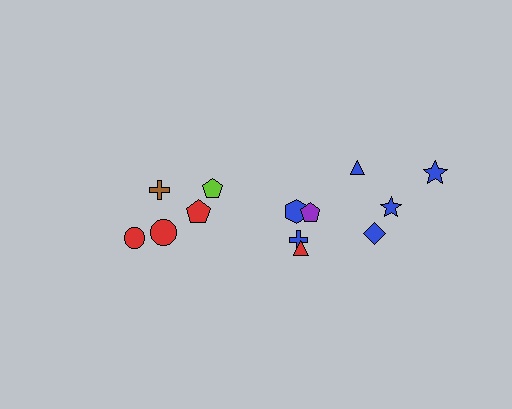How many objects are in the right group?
There are 8 objects.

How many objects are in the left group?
There are 5 objects.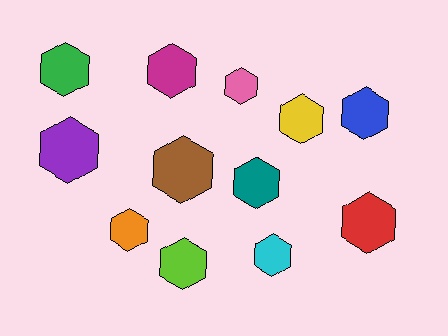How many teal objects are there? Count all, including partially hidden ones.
There is 1 teal object.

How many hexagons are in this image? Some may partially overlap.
There are 12 hexagons.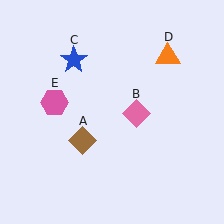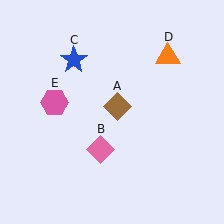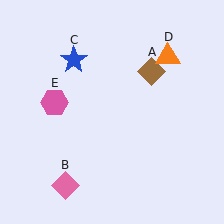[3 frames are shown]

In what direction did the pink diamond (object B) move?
The pink diamond (object B) moved down and to the left.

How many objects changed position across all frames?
2 objects changed position: brown diamond (object A), pink diamond (object B).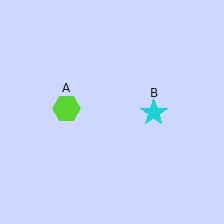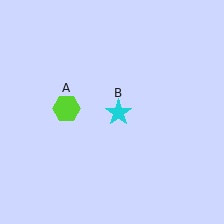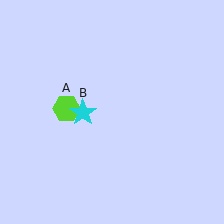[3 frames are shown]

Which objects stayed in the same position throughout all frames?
Lime hexagon (object A) remained stationary.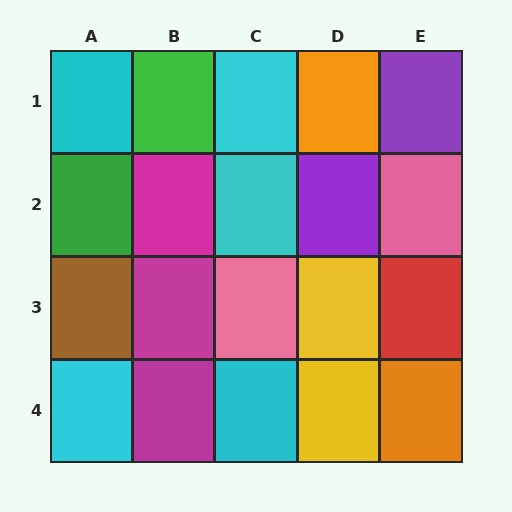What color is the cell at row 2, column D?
Purple.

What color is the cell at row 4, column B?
Magenta.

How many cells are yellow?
2 cells are yellow.